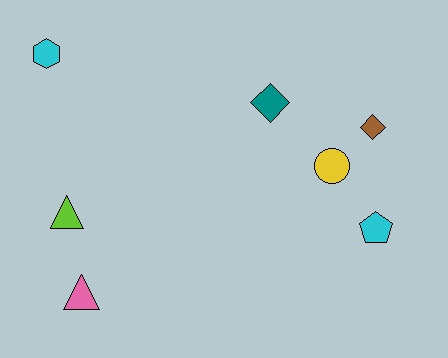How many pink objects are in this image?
There is 1 pink object.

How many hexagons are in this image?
There is 1 hexagon.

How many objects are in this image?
There are 7 objects.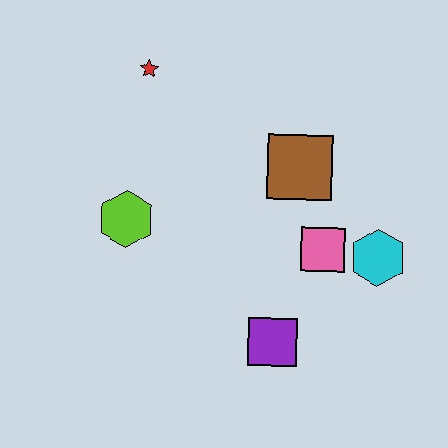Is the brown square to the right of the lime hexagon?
Yes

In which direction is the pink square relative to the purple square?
The pink square is above the purple square.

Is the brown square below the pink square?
No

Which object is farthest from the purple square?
The red star is farthest from the purple square.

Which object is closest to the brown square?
The pink square is closest to the brown square.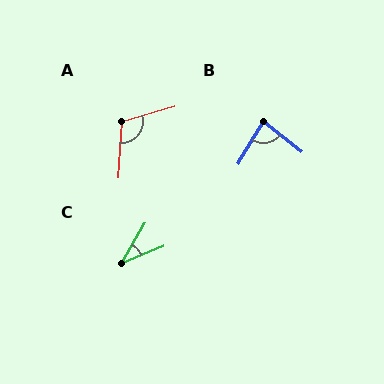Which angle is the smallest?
C, at approximately 37 degrees.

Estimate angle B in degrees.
Approximately 82 degrees.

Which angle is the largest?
A, at approximately 110 degrees.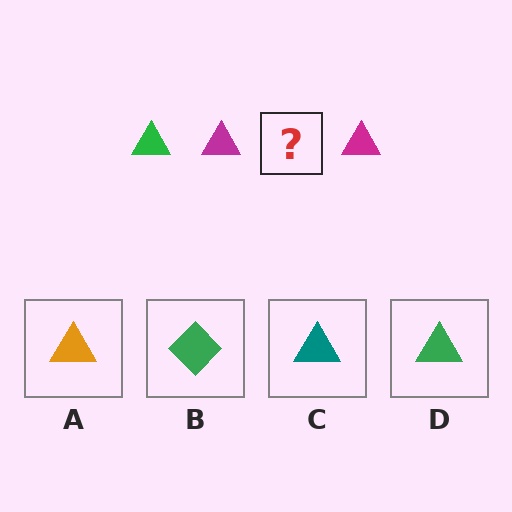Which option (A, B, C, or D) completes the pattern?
D.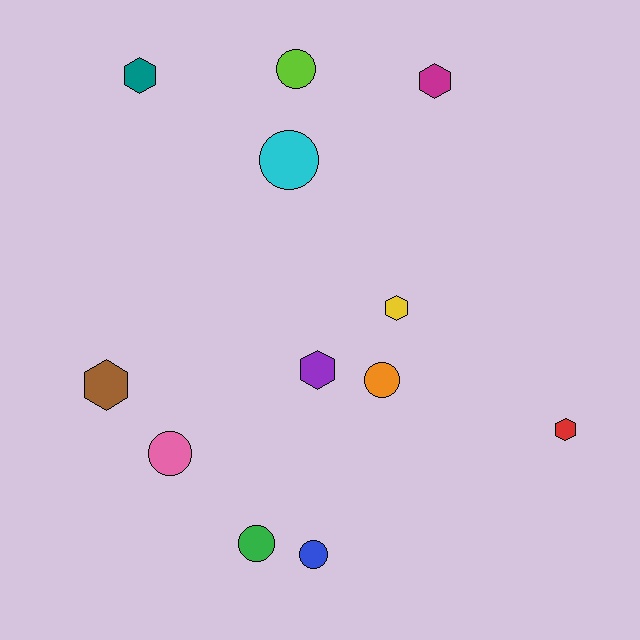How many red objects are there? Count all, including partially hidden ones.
There is 1 red object.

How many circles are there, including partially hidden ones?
There are 6 circles.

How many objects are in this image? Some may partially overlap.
There are 12 objects.